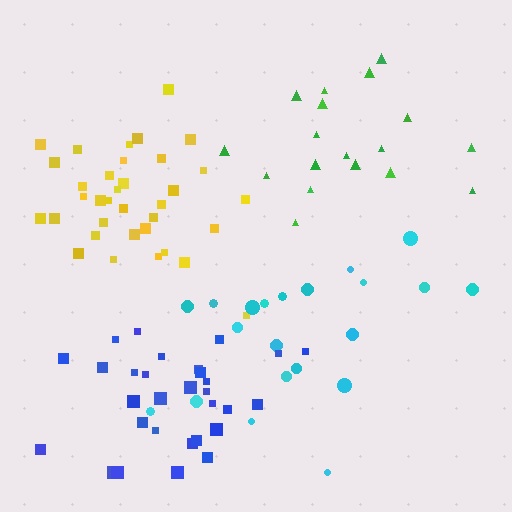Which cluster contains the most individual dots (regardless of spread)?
Yellow (35).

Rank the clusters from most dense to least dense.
yellow, blue, green, cyan.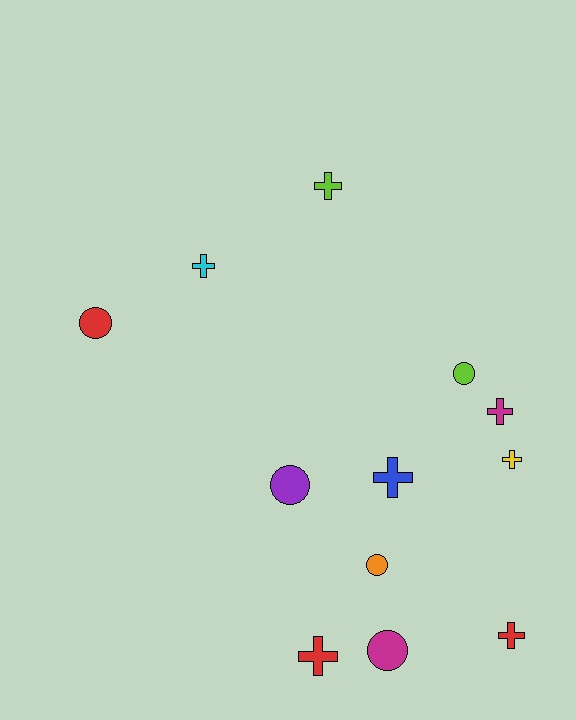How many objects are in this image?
There are 12 objects.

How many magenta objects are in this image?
There are 2 magenta objects.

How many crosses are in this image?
There are 7 crosses.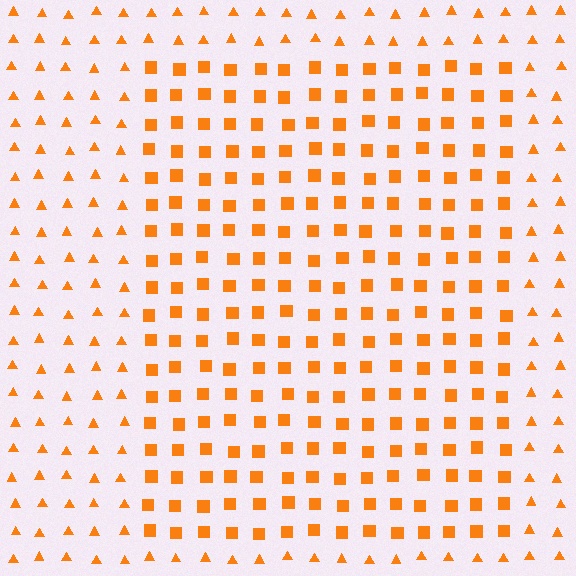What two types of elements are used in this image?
The image uses squares inside the rectangle region and triangles outside it.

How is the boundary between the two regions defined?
The boundary is defined by a change in element shape: squares inside vs. triangles outside. All elements share the same color and spacing.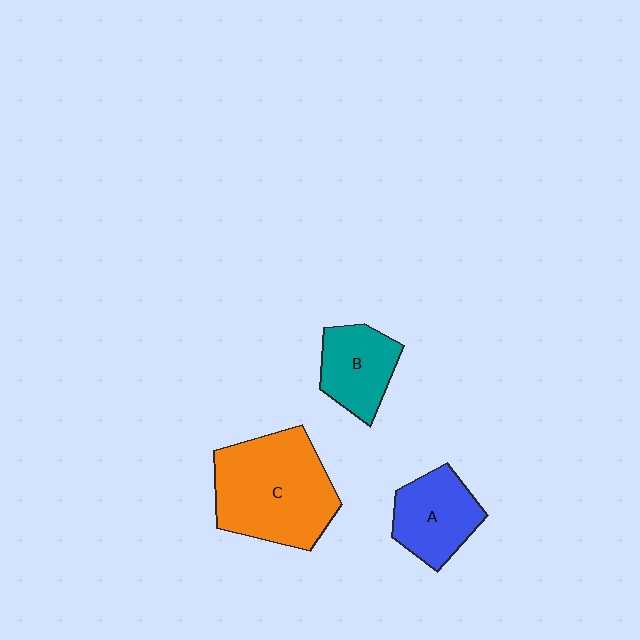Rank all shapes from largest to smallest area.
From largest to smallest: C (orange), A (blue), B (teal).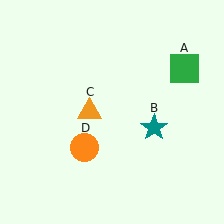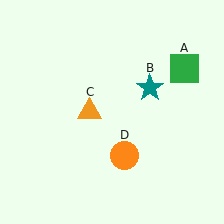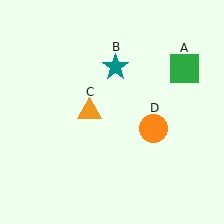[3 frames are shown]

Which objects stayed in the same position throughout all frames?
Green square (object A) and orange triangle (object C) remained stationary.